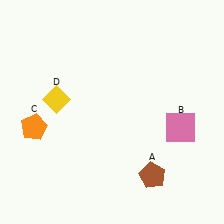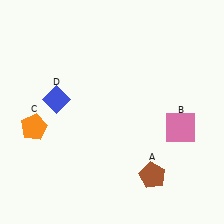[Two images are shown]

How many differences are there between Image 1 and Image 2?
There is 1 difference between the two images.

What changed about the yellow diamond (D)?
In Image 1, D is yellow. In Image 2, it changed to blue.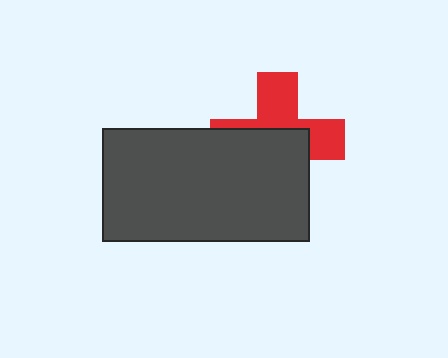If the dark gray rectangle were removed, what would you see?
You would see the complete red cross.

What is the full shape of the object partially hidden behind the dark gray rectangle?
The partially hidden object is a red cross.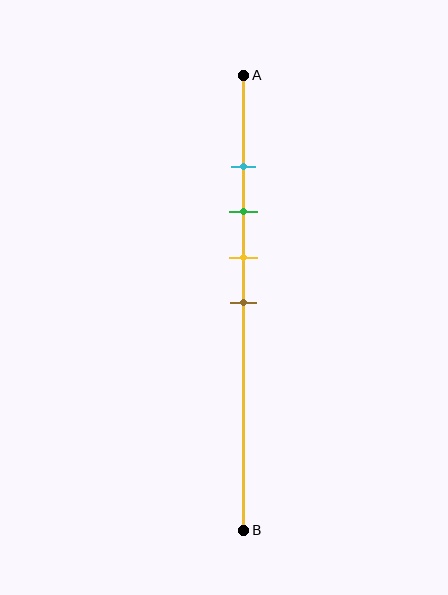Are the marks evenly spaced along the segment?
Yes, the marks are approximately evenly spaced.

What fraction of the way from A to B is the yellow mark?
The yellow mark is approximately 40% (0.4) of the way from A to B.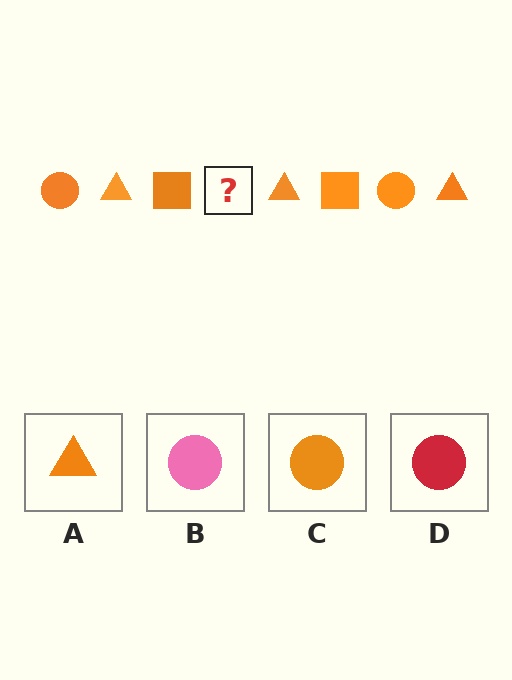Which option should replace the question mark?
Option C.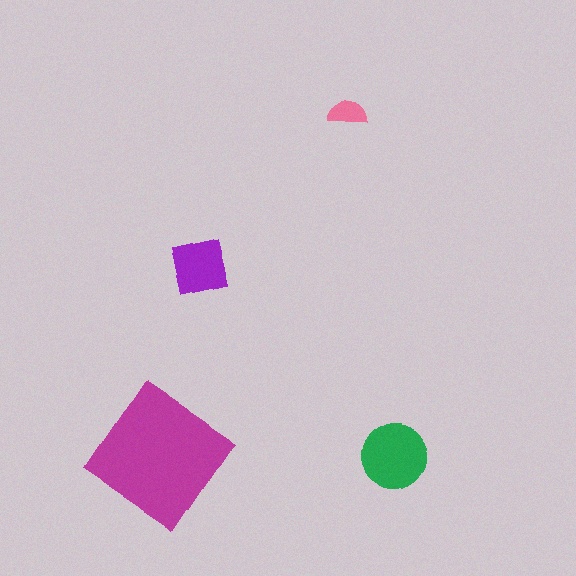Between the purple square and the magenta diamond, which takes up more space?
The magenta diamond.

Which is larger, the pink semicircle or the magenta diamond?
The magenta diamond.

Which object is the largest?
The magenta diamond.